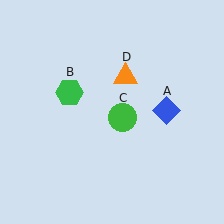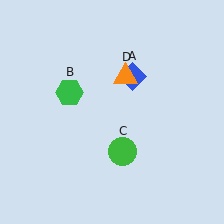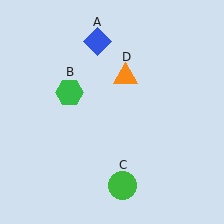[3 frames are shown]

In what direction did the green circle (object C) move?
The green circle (object C) moved down.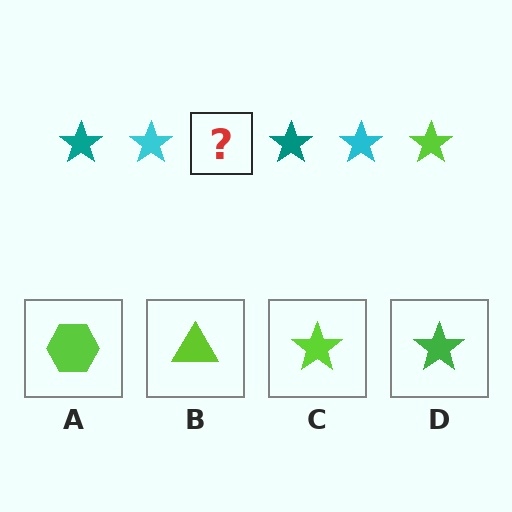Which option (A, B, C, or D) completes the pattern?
C.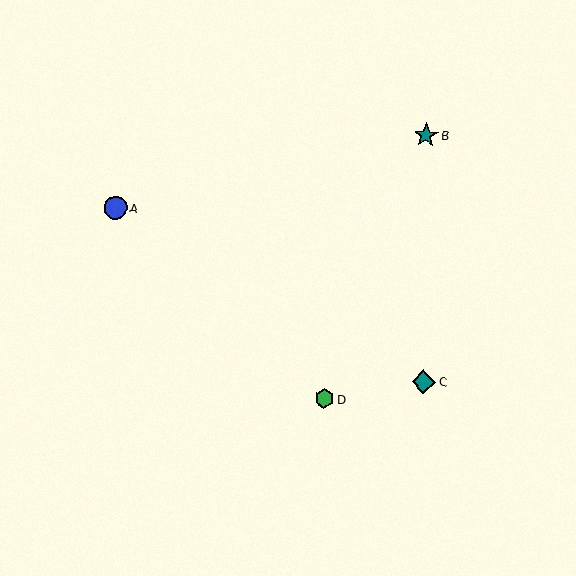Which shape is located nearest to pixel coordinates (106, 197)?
The blue circle (labeled A) at (116, 208) is nearest to that location.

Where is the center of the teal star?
The center of the teal star is at (426, 135).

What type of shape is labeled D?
Shape D is a green hexagon.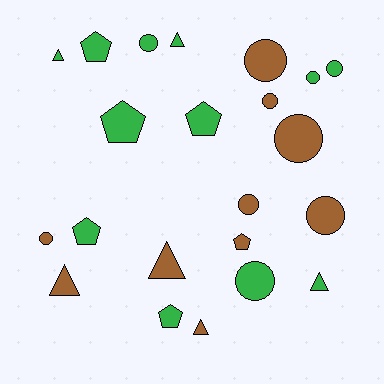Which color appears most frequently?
Green, with 12 objects.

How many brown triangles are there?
There are 3 brown triangles.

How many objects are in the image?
There are 22 objects.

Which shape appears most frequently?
Circle, with 10 objects.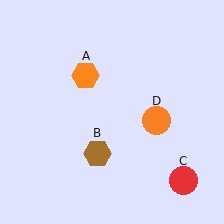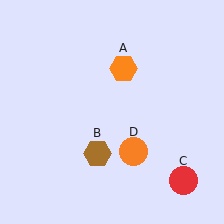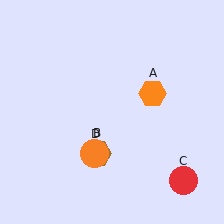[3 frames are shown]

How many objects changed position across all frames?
2 objects changed position: orange hexagon (object A), orange circle (object D).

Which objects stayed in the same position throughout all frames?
Brown hexagon (object B) and red circle (object C) remained stationary.